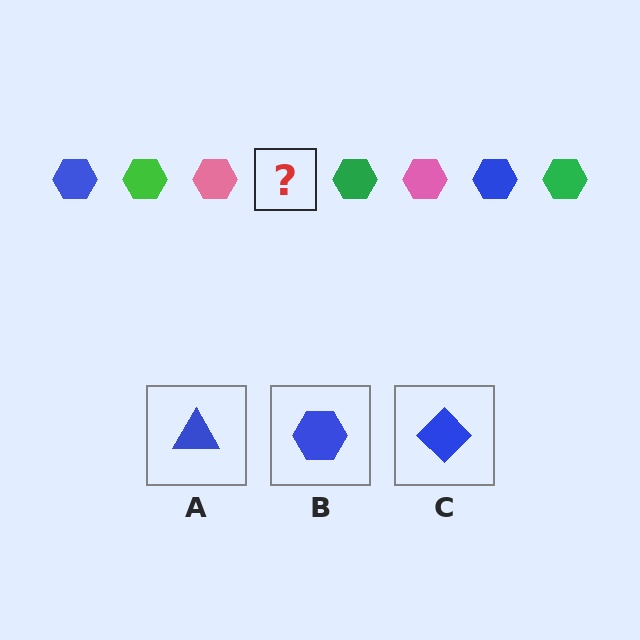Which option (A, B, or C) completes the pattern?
B.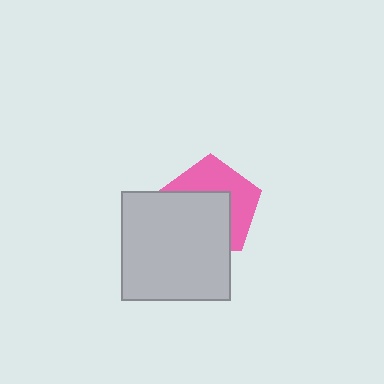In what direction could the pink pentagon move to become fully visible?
The pink pentagon could move toward the upper-right. That would shift it out from behind the light gray square entirely.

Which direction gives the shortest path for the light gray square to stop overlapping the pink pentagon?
Moving toward the lower-left gives the shortest separation.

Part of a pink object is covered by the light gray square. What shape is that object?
It is a pentagon.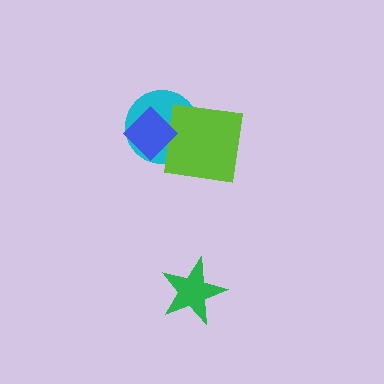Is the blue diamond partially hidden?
No, no other shape covers it.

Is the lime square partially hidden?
Yes, it is partially covered by another shape.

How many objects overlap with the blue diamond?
2 objects overlap with the blue diamond.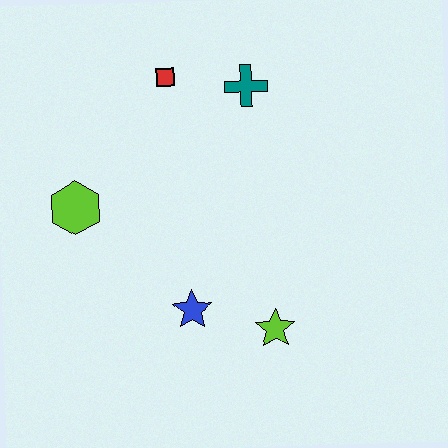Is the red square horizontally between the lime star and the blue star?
No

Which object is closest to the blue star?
The lime star is closest to the blue star.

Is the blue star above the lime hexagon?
No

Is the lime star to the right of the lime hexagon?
Yes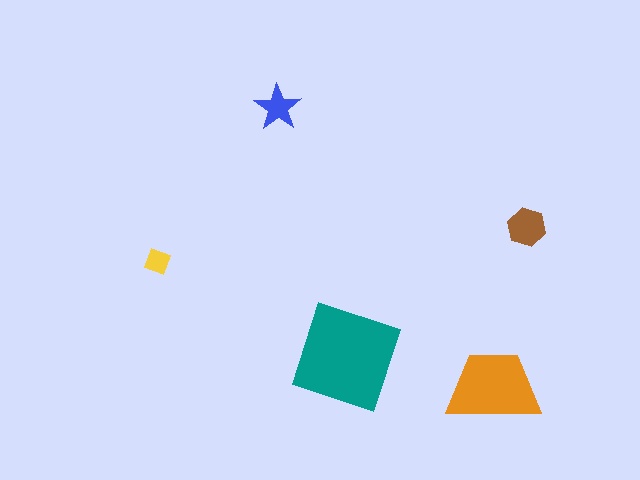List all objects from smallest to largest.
The yellow diamond, the blue star, the brown hexagon, the orange trapezoid, the teal square.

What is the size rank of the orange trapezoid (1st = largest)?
2nd.